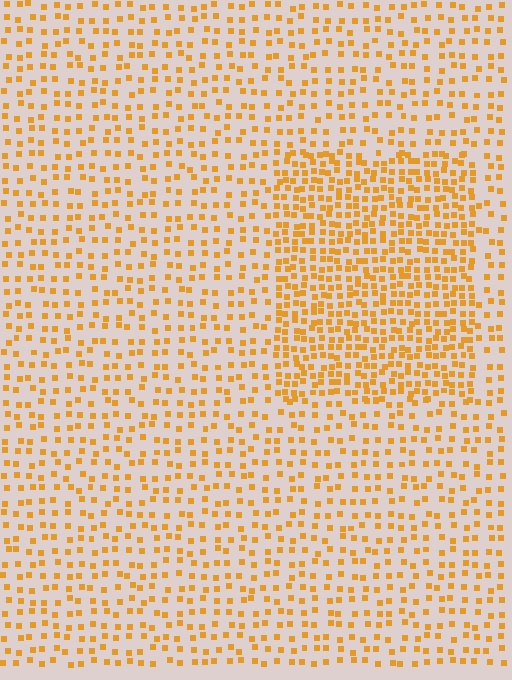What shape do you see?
I see a rectangle.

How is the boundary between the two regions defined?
The boundary is defined by a change in element density (approximately 2.0x ratio). All elements are the same color, size, and shape.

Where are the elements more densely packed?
The elements are more densely packed inside the rectangle boundary.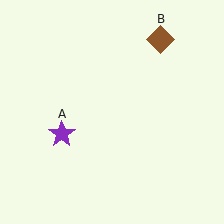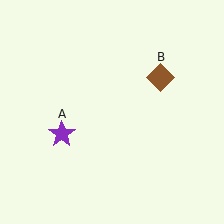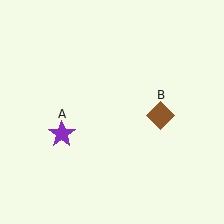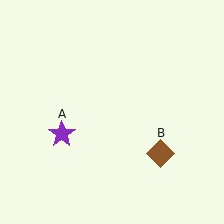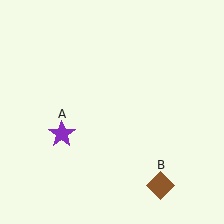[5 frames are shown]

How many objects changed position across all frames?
1 object changed position: brown diamond (object B).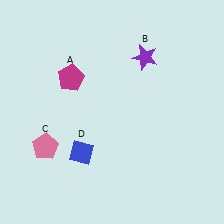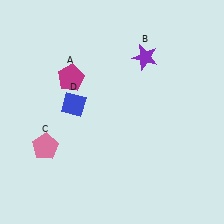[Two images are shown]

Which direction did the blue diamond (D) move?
The blue diamond (D) moved up.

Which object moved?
The blue diamond (D) moved up.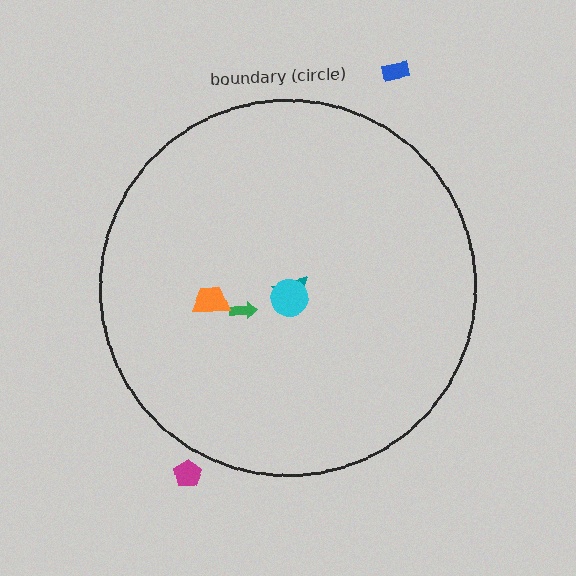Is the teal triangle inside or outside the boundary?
Inside.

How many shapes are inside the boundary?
4 inside, 2 outside.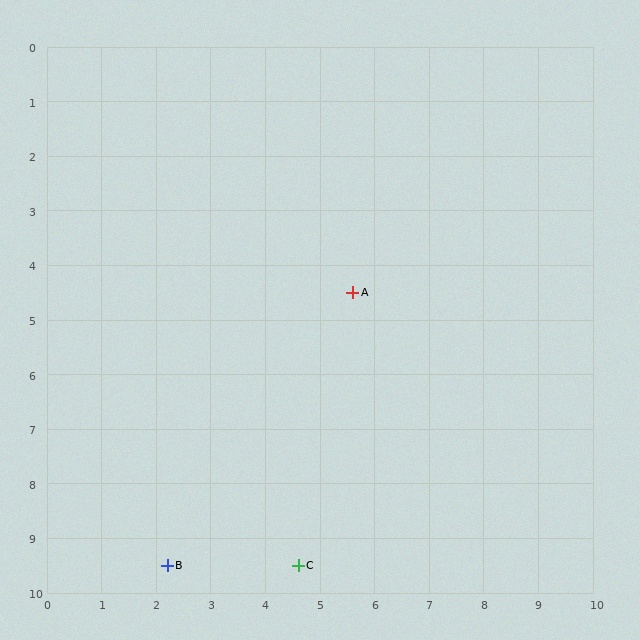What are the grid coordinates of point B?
Point B is at approximately (2.2, 9.5).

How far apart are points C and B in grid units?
Points C and B are about 2.4 grid units apart.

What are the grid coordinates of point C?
Point C is at approximately (4.6, 9.5).